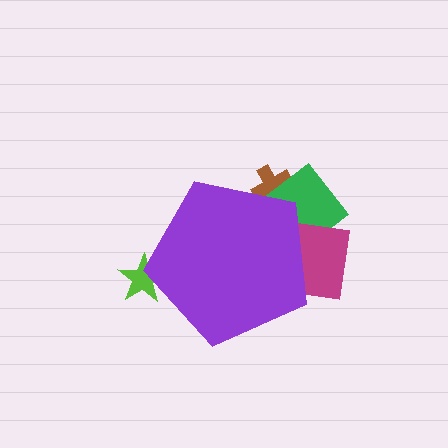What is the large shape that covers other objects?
A purple pentagon.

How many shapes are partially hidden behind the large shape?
4 shapes are partially hidden.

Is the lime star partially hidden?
Yes, the lime star is partially hidden behind the purple pentagon.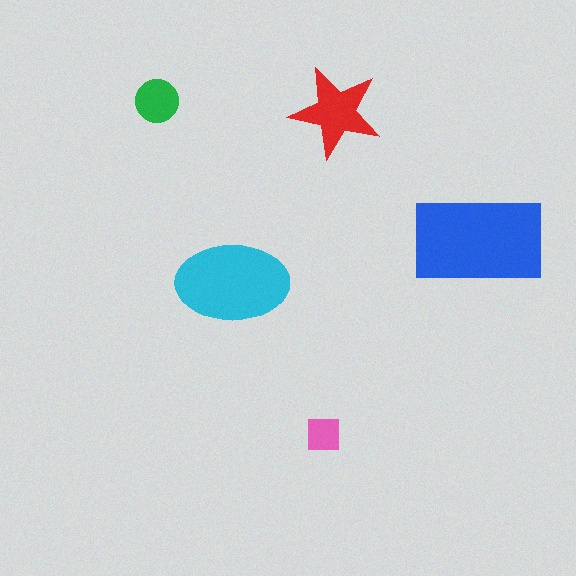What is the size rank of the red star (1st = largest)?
3rd.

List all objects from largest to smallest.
The blue rectangle, the cyan ellipse, the red star, the green circle, the pink square.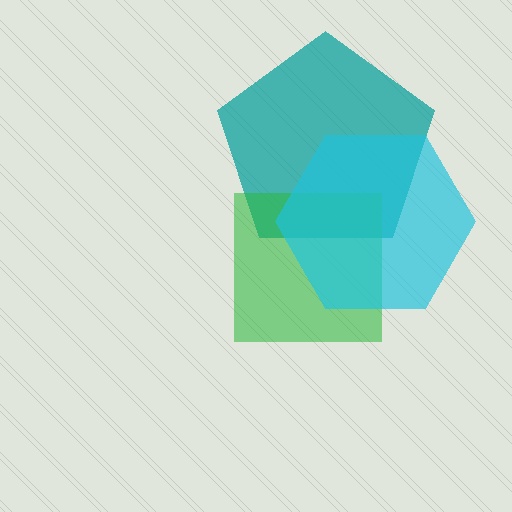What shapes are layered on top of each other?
The layered shapes are: a teal pentagon, a green square, a cyan hexagon.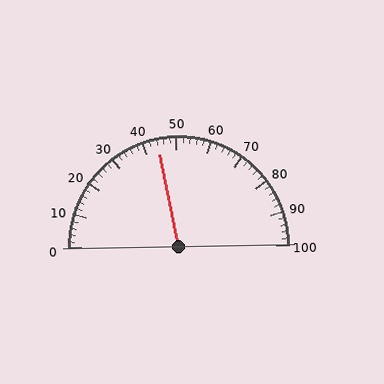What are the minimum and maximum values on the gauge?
The gauge ranges from 0 to 100.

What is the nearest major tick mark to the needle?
The nearest major tick mark is 40.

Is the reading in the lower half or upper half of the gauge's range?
The reading is in the lower half of the range (0 to 100).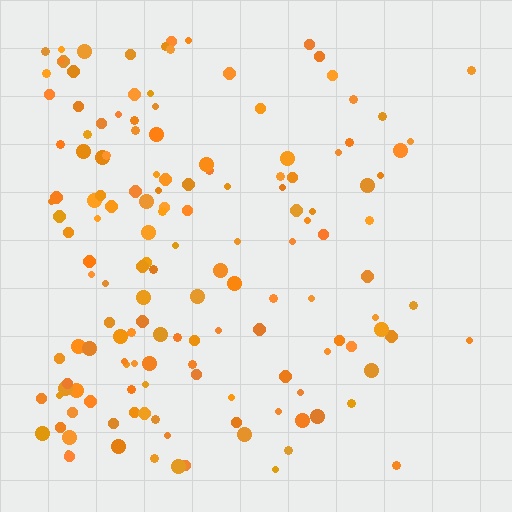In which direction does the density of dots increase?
From right to left, with the left side densest.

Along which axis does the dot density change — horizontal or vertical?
Horizontal.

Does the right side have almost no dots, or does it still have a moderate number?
Still a moderate number, just noticeably fewer than the left.